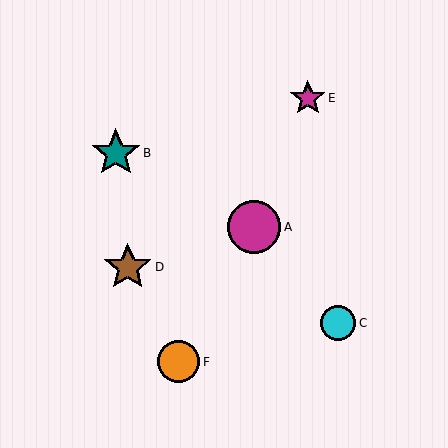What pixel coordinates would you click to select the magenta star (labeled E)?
Click at (308, 98) to select the magenta star E.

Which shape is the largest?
The magenta circle (labeled A) is the largest.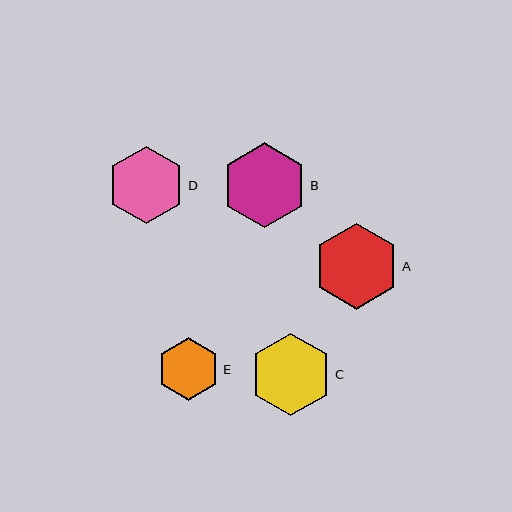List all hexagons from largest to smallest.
From largest to smallest: A, B, C, D, E.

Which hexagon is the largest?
Hexagon A is the largest with a size of approximately 86 pixels.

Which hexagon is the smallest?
Hexagon E is the smallest with a size of approximately 63 pixels.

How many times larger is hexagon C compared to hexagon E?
Hexagon C is approximately 1.3 times the size of hexagon E.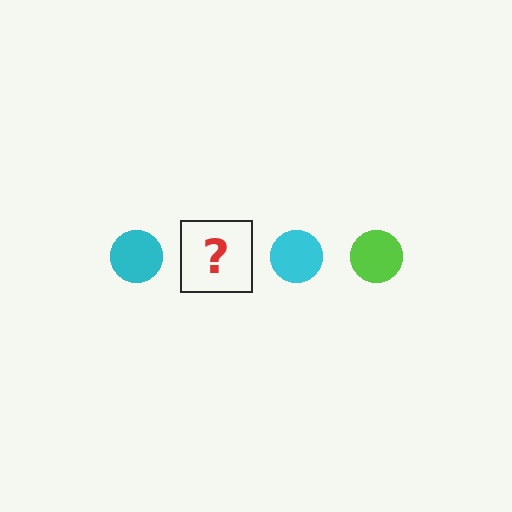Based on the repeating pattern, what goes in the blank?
The blank should be a lime circle.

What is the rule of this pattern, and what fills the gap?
The rule is that the pattern cycles through cyan, lime circles. The gap should be filled with a lime circle.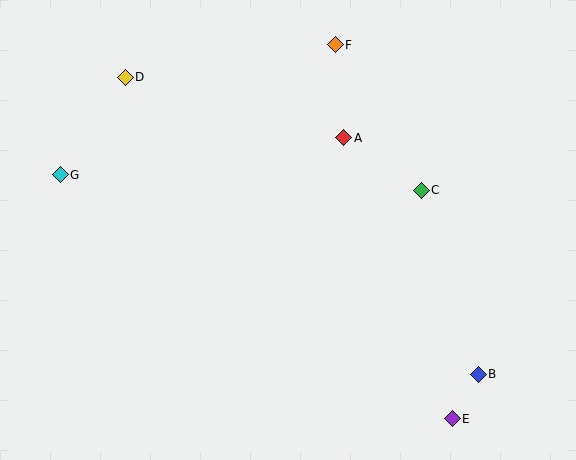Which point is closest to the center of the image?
Point A at (344, 138) is closest to the center.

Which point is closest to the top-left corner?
Point D is closest to the top-left corner.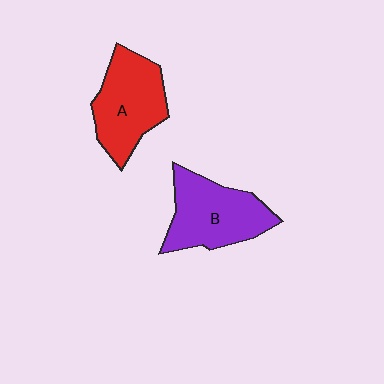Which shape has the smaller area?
Shape A (red).